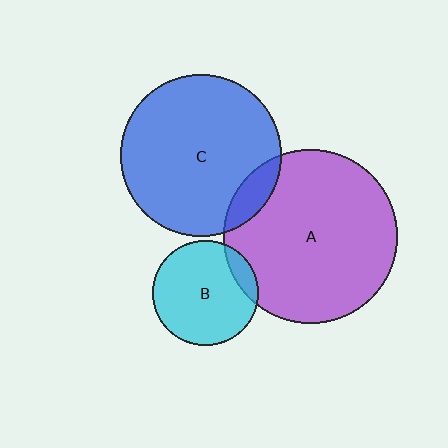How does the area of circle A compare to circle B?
Approximately 2.7 times.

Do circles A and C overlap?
Yes.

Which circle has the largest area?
Circle A (purple).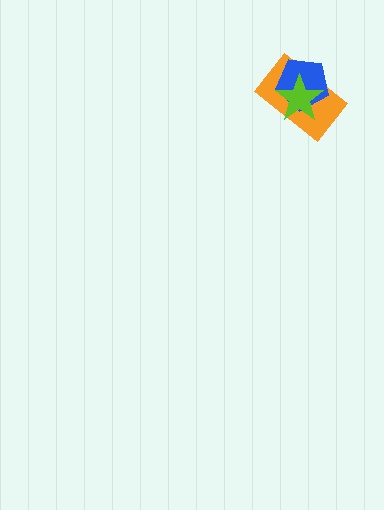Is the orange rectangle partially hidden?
Yes, it is partially covered by another shape.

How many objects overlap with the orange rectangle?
2 objects overlap with the orange rectangle.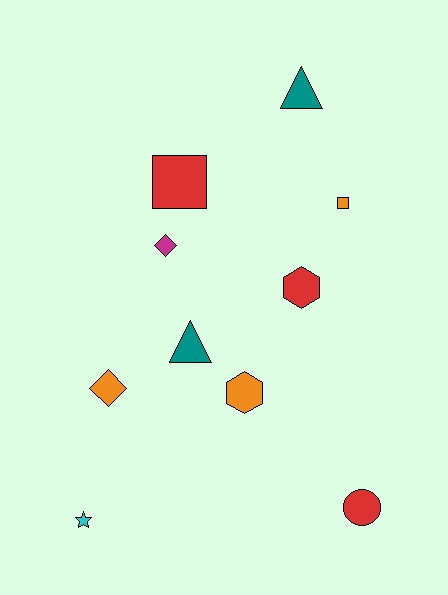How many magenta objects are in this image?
There is 1 magenta object.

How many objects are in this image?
There are 10 objects.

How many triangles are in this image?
There are 2 triangles.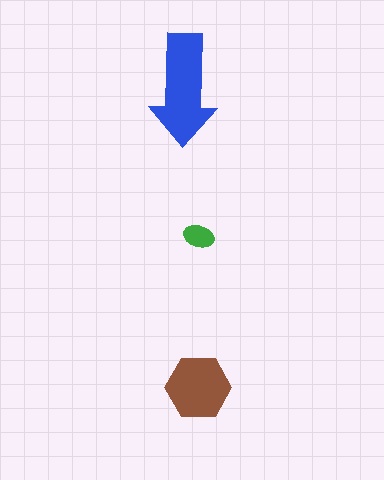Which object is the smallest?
The green ellipse.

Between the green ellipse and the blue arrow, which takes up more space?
The blue arrow.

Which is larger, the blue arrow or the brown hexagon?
The blue arrow.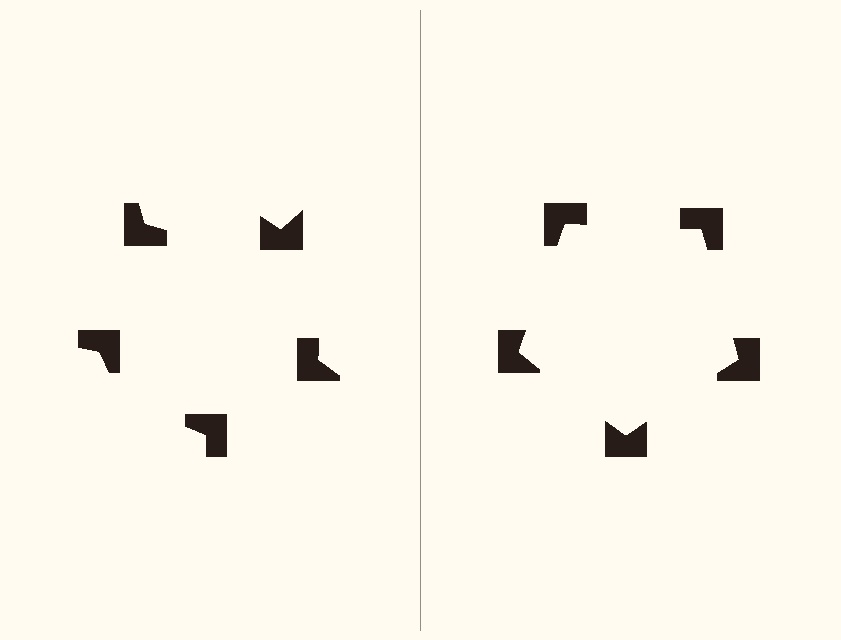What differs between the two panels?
The notched squares are positioned identically on both sides; only the wedge orientations differ. On the right they align to a pentagon; on the left they are misaligned.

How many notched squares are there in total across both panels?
10 — 5 on each side.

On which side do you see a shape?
An illusory pentagon appears on the right side. On the left side the wedge cuts are rotated, so no coherent shape forms.